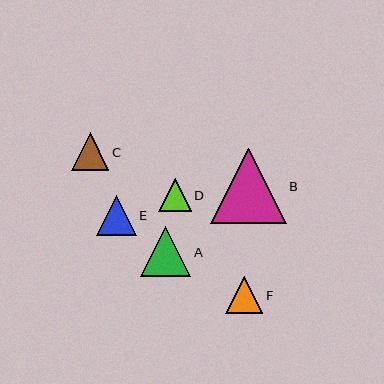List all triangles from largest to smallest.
From largest to smallest: B, A, E, C, F, D.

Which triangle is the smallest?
Triangle D is the smallest with a size of approximately 32 pixels.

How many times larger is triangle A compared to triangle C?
Triangle A is approximately 1.3 times the size of triangle C.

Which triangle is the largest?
Triangle B is the largest with a size of approximately 75 pixels.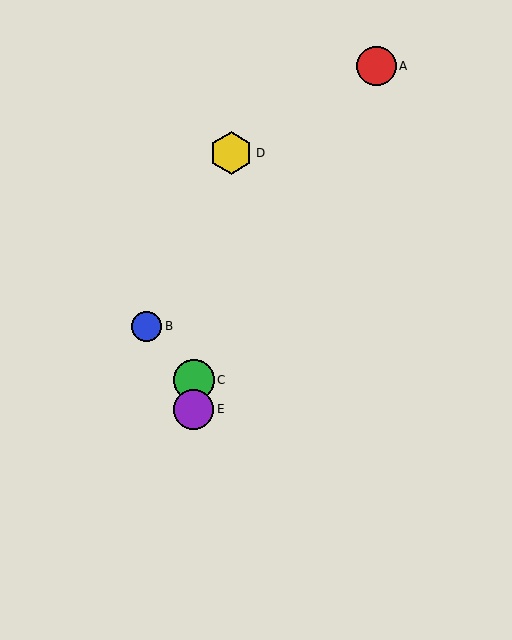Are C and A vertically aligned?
No, C is at x≈194 and A is at x≈376.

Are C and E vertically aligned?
Yes, both are at x≈194.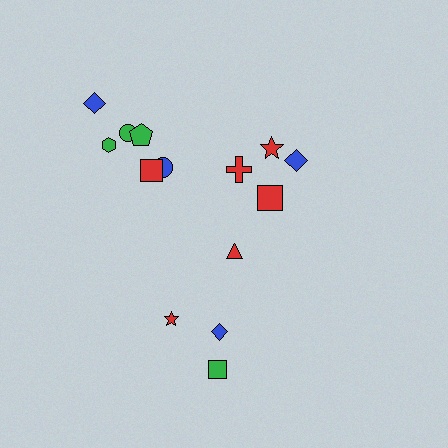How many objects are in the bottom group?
There are 4 objects.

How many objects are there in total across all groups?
There are 14 objects.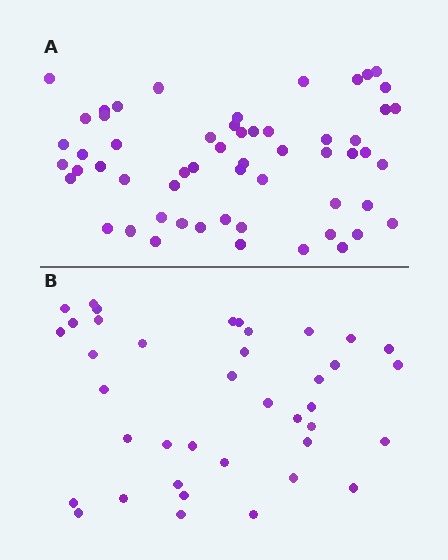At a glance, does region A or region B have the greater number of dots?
Region A (the top region) has more dots.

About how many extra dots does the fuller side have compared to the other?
Region A has approximately 20 more dots than region B.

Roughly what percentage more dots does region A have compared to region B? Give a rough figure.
About 45% more.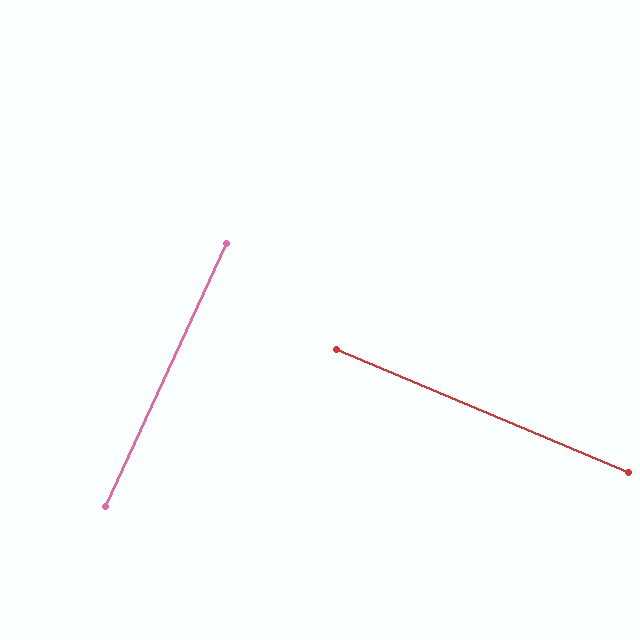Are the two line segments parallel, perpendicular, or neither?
Perpendicular — they meet at approximately 88°.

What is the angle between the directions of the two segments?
Approximately 88 degrees.